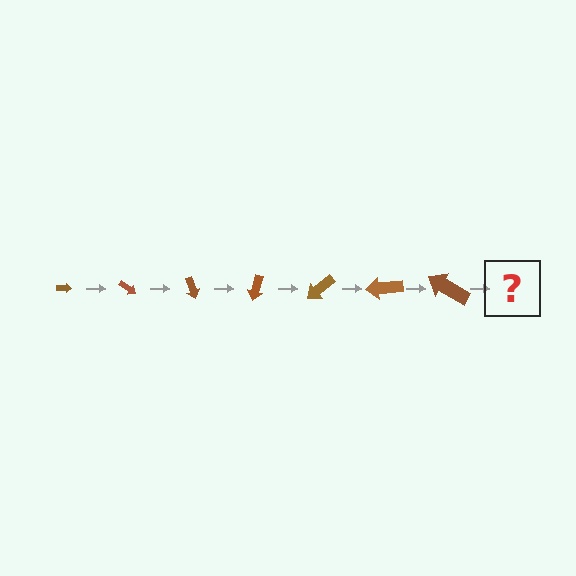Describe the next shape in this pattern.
It should be an arrow, larger than the previous one and rotated 245 degrees from the start.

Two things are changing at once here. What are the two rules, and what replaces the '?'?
The two rules are that the arrow grows larger each step and it rotates 35 degrees each step. The '?' should be an arrow, larger than the previous one and rotated 245 degrees from the start.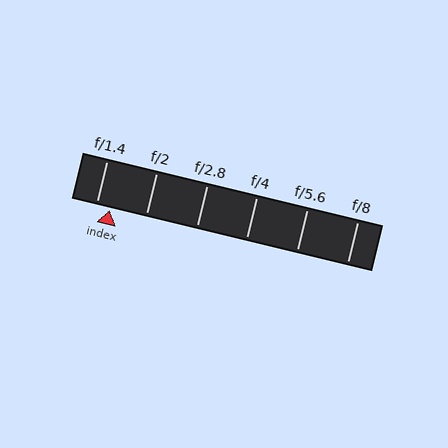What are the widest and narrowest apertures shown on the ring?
The widest aperture shown is f/1.4 and the narrowest is f/8.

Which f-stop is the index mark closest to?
The index mark is closest to f/1.4.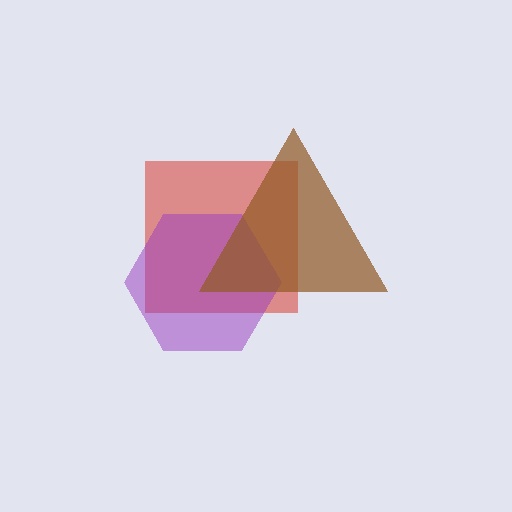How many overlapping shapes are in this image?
There are 3 overlapping shapes in the image.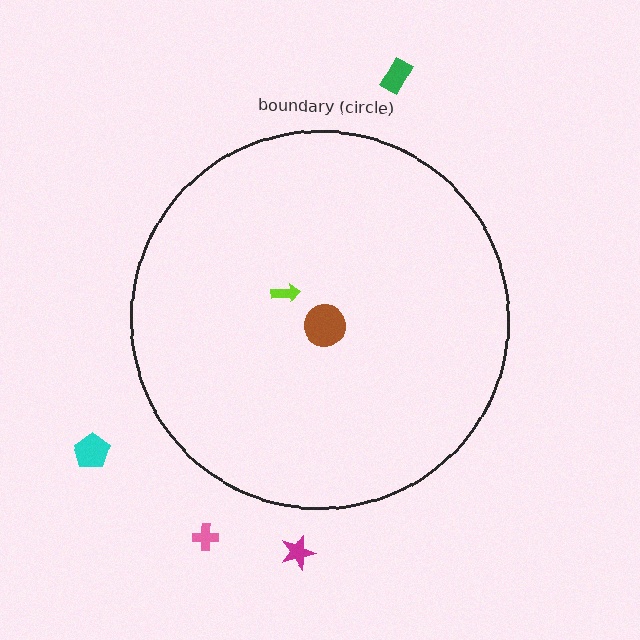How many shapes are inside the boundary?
2 inside, 4 outside.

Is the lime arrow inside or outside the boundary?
Inside.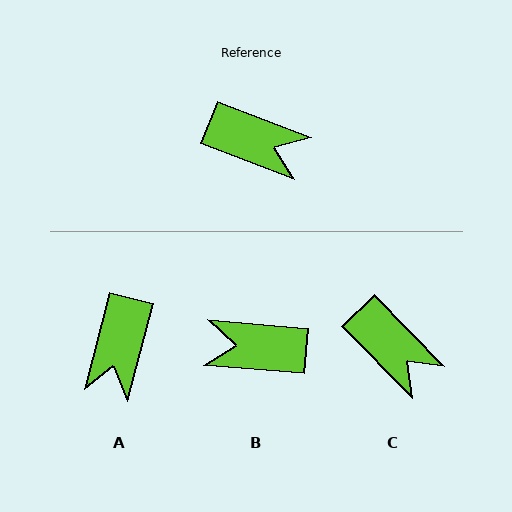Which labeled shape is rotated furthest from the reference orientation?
B, about 164 degrees away.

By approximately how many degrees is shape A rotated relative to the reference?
Approximately 84 degrees clockwise.